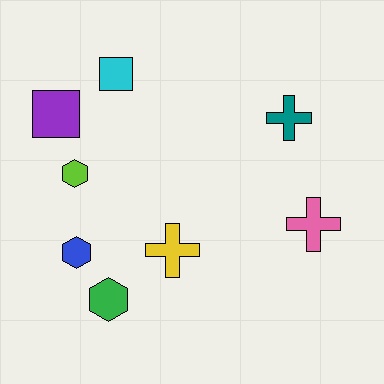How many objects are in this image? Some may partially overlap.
There are 8 objects.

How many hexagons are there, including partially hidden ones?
There are 3 hexagons.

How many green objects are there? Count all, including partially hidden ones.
There is 1 green object.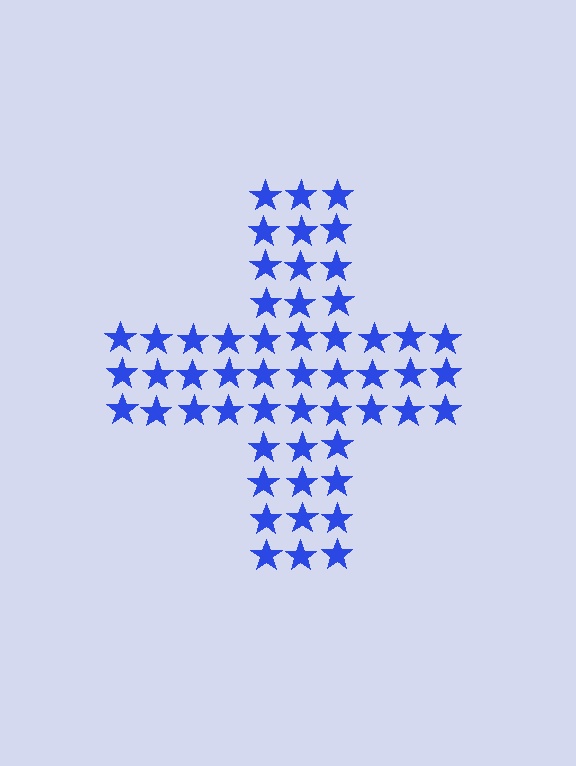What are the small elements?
The small elements are stars.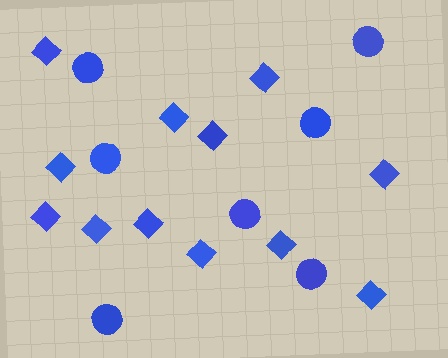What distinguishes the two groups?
There are 2 groups: one group of diamonds (12) and one group of circles (7).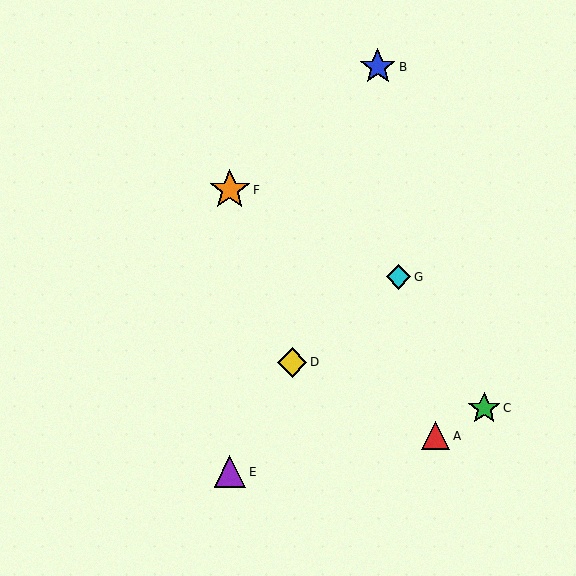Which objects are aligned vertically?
Objects E, F are aligned vertically.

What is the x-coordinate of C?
Object C is at x≈484.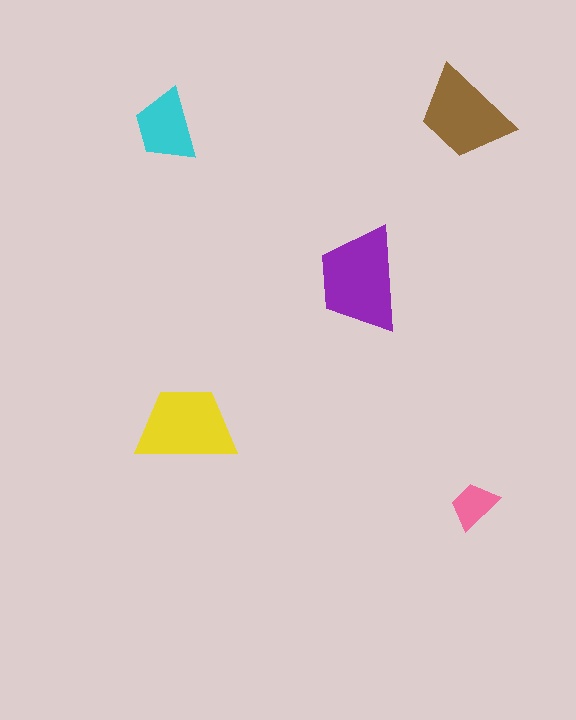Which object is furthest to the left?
The cyan trapezoid is leftmost.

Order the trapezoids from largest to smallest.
the purple one, the yellow one, the brown one, the cyan one, the pink one.